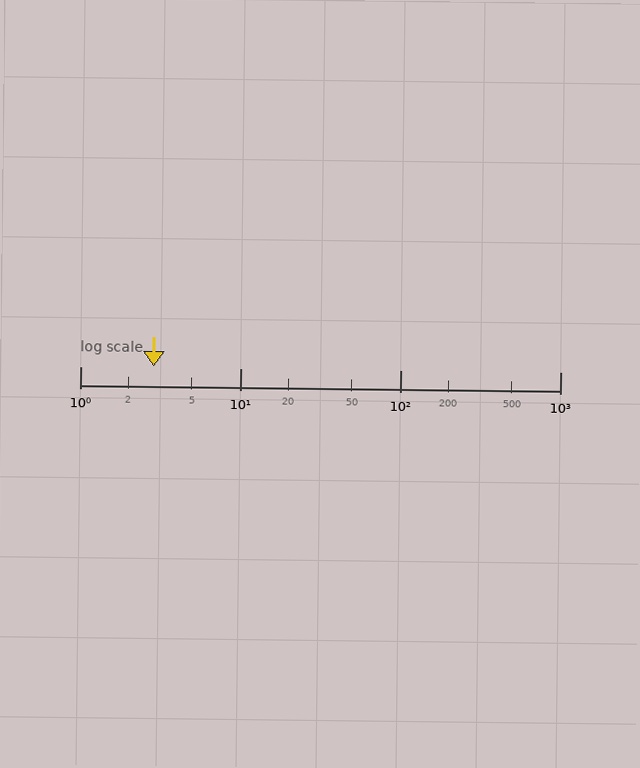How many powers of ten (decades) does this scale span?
The scale spans 3 decades, from 1 to 1000.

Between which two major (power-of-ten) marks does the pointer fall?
The pointer is between 1 and 10.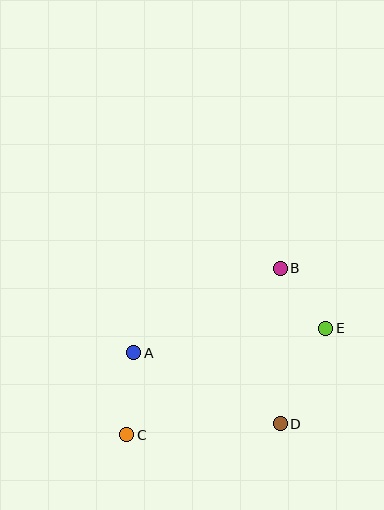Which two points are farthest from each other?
Points B and C are farthest from each other.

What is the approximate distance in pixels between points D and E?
The distance between D and E is approximately 106 pixels.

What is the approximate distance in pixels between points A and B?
The distance between A and B is approximately 169 pixels.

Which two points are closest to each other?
Points B and E are closest to each other.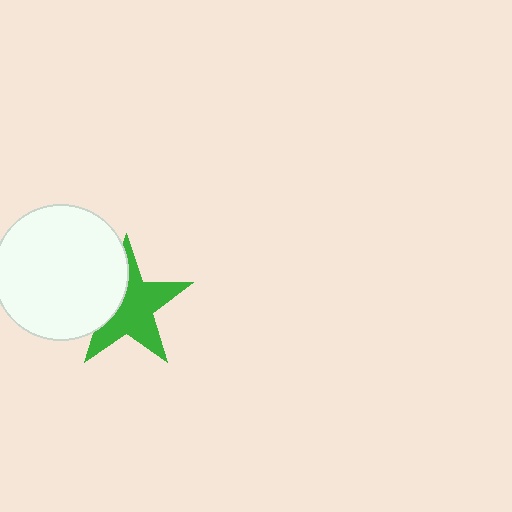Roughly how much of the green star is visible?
Most of it is visible (roughly 66%).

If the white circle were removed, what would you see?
You would see the complete green star.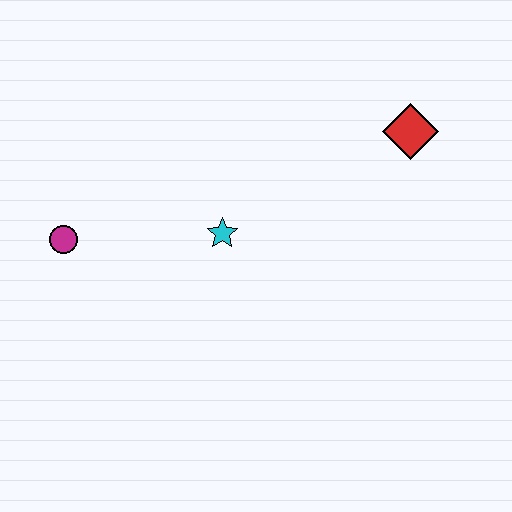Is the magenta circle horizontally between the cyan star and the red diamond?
No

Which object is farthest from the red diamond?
The magenta circle is farthest from the red diamond.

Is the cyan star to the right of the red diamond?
No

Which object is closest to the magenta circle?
The cyan star is closest to the magenta circle.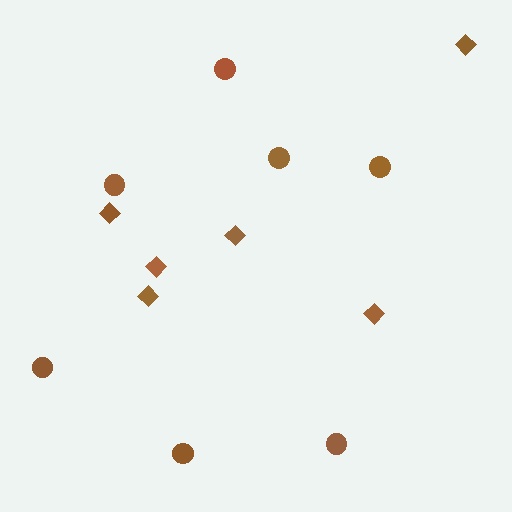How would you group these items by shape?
There are 2 groups: one group of diamonds (6) and one group of circles (7).